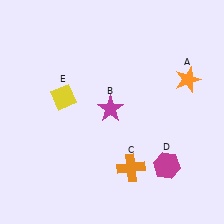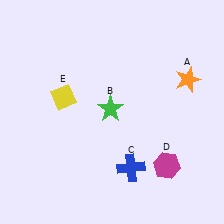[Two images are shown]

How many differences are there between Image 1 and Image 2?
There are 2 differences between the two images.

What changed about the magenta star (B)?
In Image 1, B is magenta. In Image 2, it changed to green.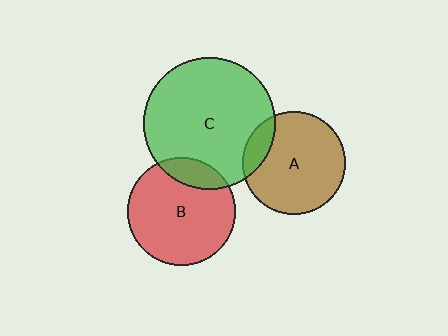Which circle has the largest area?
Circle C (green).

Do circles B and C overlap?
Yes.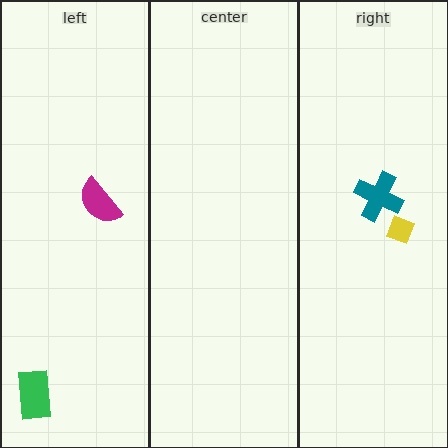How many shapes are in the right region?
2.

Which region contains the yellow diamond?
The right region.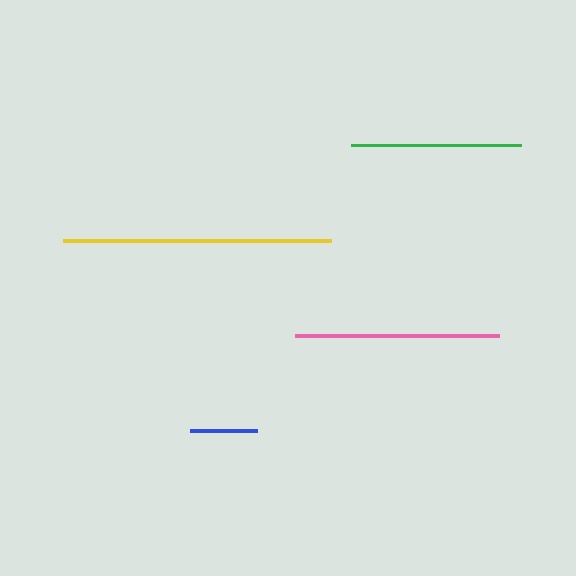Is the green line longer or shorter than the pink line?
The pink line is longer than the green line.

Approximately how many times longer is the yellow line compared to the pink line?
The yellow line is approximately 1.3 times the length of the pink line.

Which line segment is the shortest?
The blue line is the shortest at approximately 67 pixels.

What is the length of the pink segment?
The pink segment is approximately 204 pixels long.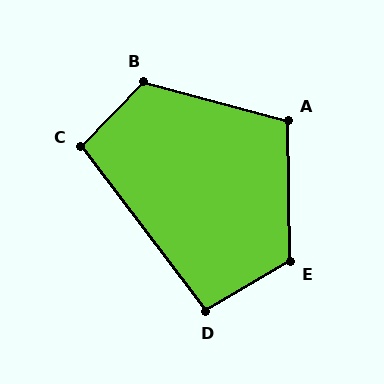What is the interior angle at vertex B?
Approximately 119 degrees (obtuse).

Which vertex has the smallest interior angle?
D, at approximately 97 degrees.